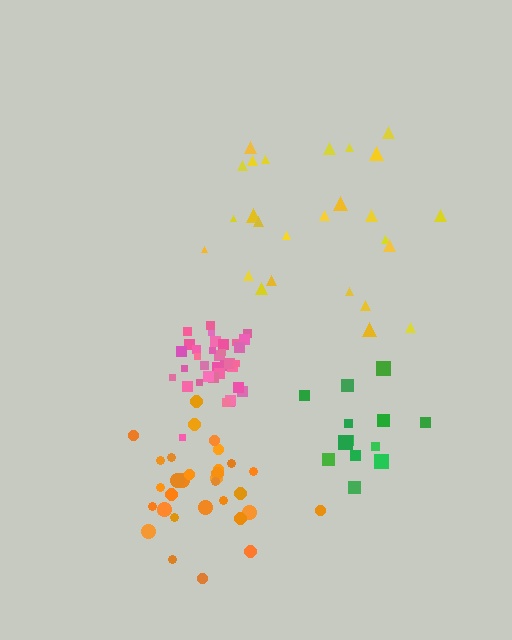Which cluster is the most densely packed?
Pink.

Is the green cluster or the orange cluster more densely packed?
Orange.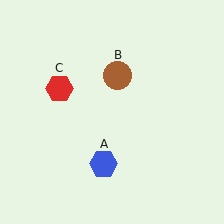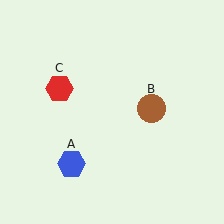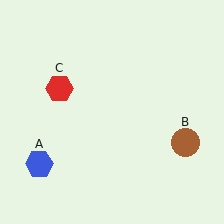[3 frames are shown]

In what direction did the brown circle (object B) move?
The brown circle (object B) moved down and to the right.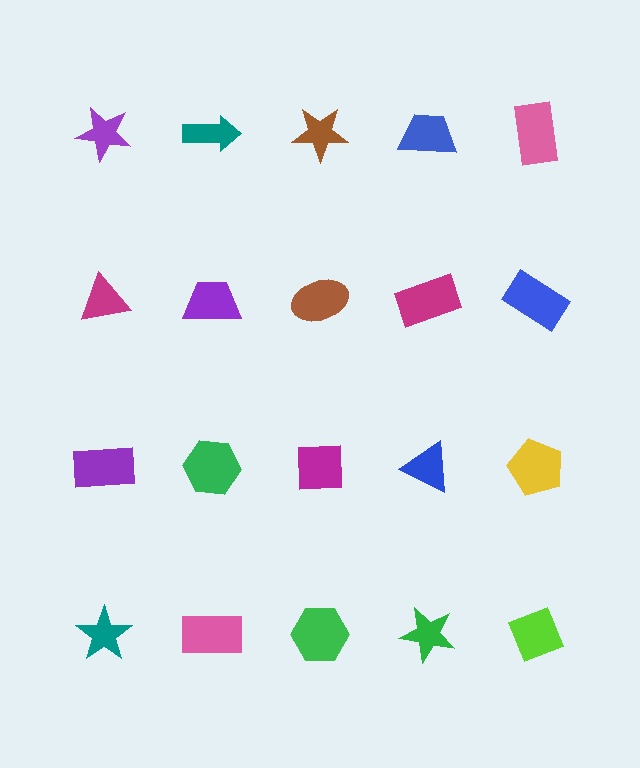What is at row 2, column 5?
A blue rectangle.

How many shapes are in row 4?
5 shapes.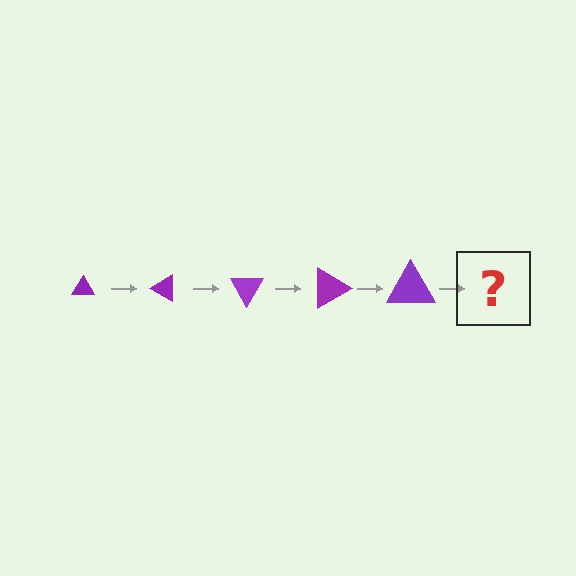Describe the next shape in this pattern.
It should be a triangle, larger than the previous one and rotated 150 degrees from the start.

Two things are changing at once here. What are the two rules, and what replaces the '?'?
The two rules are that the triangle grows larger each step and it rotates 30 degrees each step. The '?' should be a triangle, larger than the previous one and rotated 150 degrees from the start.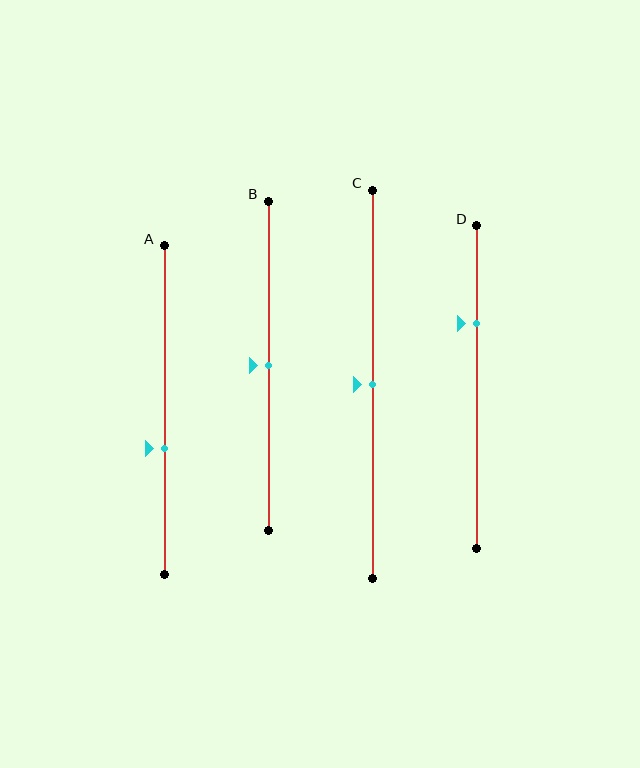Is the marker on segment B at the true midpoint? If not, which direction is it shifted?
Yes, the marker on segment B is at the true midpoint.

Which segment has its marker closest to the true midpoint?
Segment B has its marker closest to the true midpoint.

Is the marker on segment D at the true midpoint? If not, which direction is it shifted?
No, the marker on segment D is shifted upward by about 20% of the segment length.